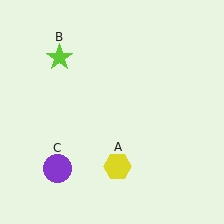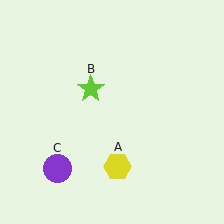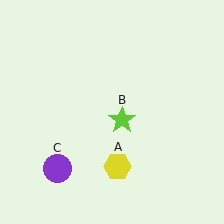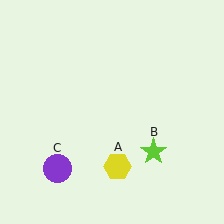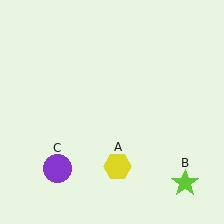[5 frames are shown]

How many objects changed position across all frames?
1 object changed position: lime star (object B).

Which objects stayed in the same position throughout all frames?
Yellow hexagon (object A) and purple circle (object C) remained stationary.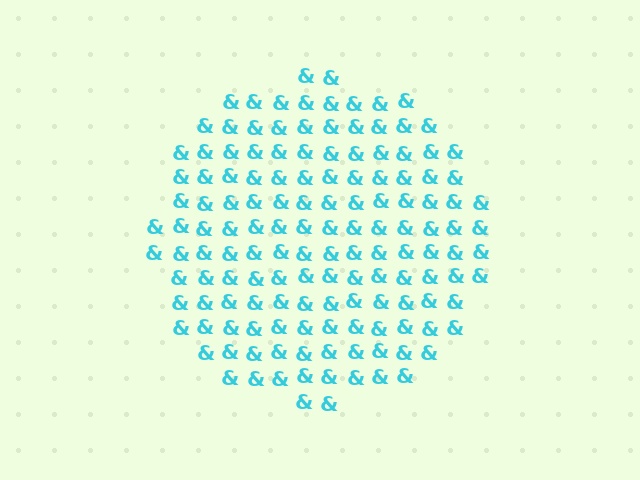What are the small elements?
The small elements are ampersands.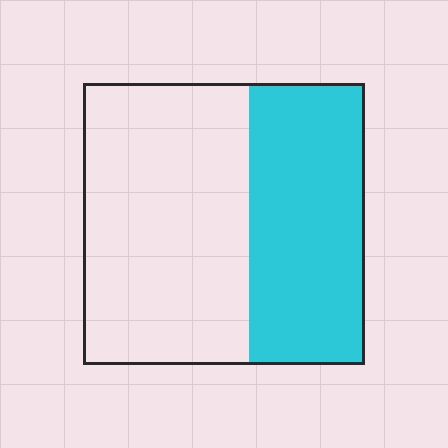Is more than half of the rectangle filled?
No.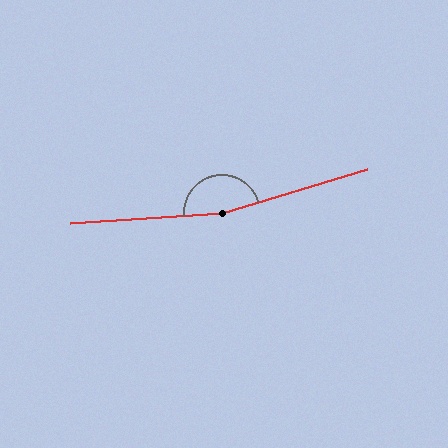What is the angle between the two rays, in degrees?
Approximately 167 degrees.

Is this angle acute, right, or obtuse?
It is obtuse.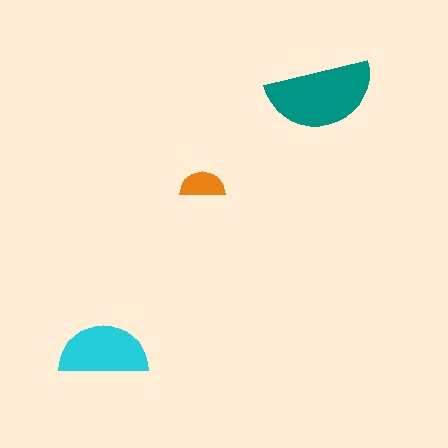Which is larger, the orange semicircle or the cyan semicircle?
The cyan one.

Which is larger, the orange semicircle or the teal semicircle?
The teal one.